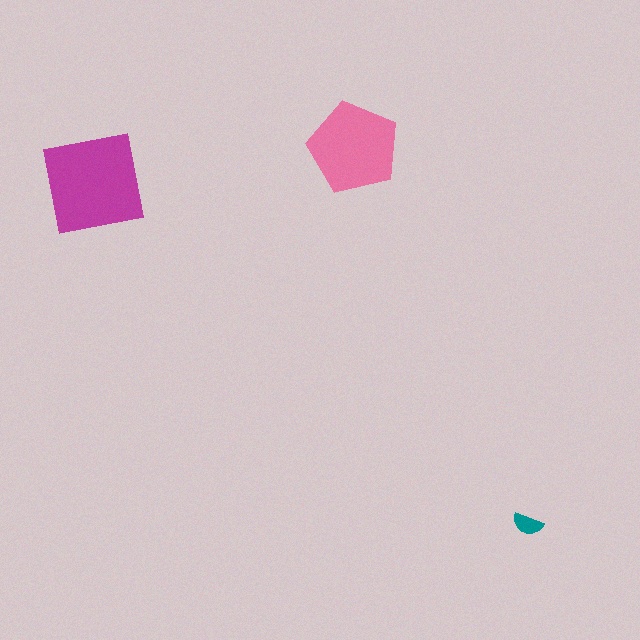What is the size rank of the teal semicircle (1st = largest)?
3rd.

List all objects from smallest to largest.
The teal semicircle, the pink pentagon, the magenta square.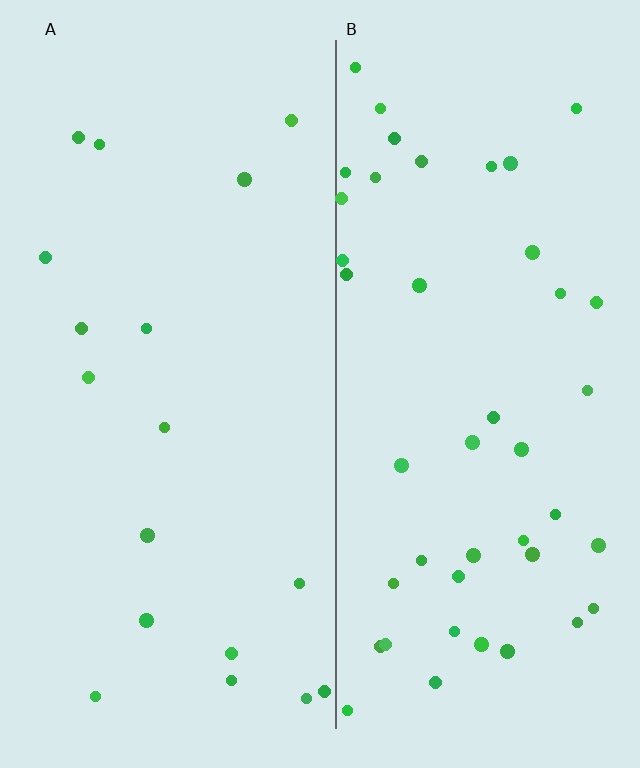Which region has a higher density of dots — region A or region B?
B (the right).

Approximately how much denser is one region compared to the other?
Approximately 2.5× — region B over region A.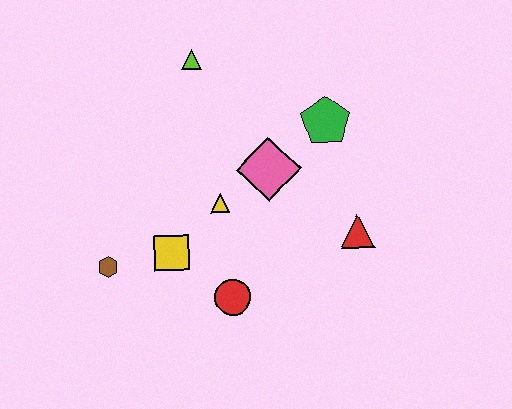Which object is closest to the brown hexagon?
The yellow square is closest to the brown hexagon.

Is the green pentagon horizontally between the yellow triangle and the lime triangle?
No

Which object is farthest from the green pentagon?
The brown hexagon is farthest from the green pentagon.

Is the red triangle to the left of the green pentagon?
No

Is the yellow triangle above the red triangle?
Yes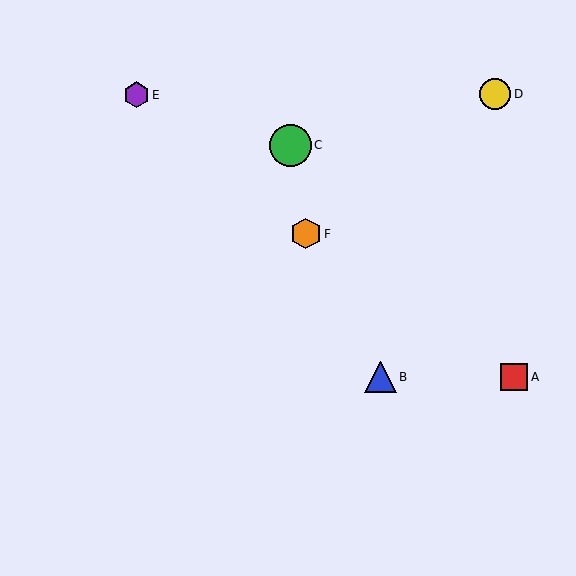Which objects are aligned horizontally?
Objects A, B are aligned horizontally.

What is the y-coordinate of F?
Object F is at y≈234.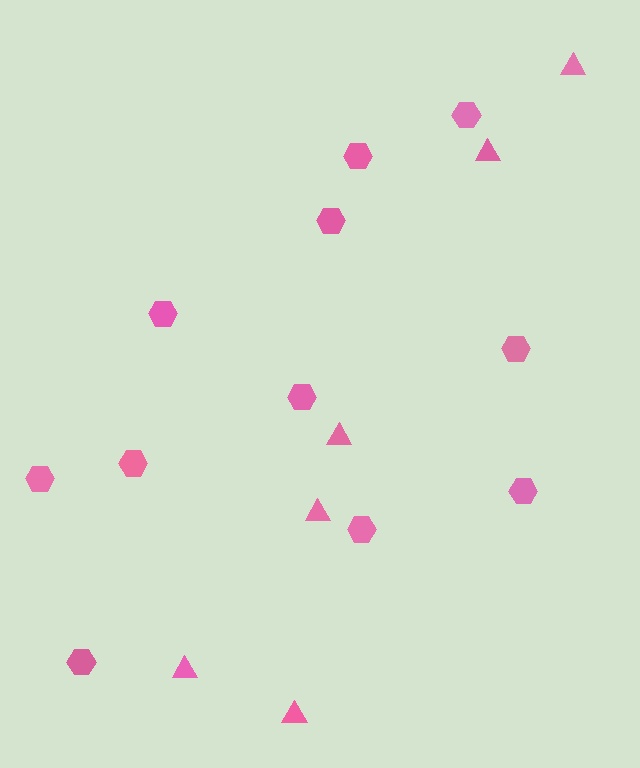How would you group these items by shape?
There are 2 groups: one group of hexagons (11) and one group of triangles (6).